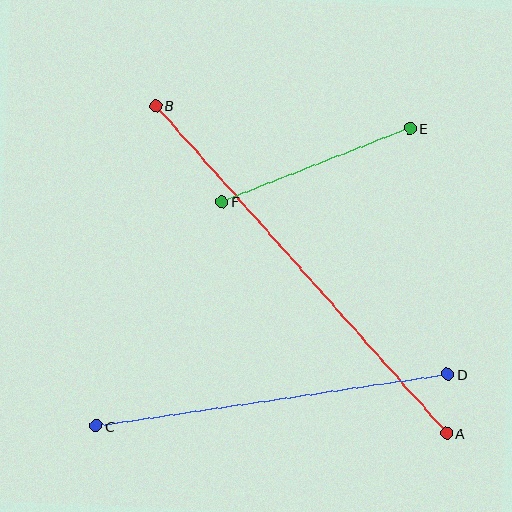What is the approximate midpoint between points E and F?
The midpoint is at approximately (316, 165) pixels.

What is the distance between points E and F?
The distance is approximately 201 pixels.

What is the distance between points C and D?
The distance is approximately 356 pixels.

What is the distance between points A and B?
The distance is approximately 438 pixels.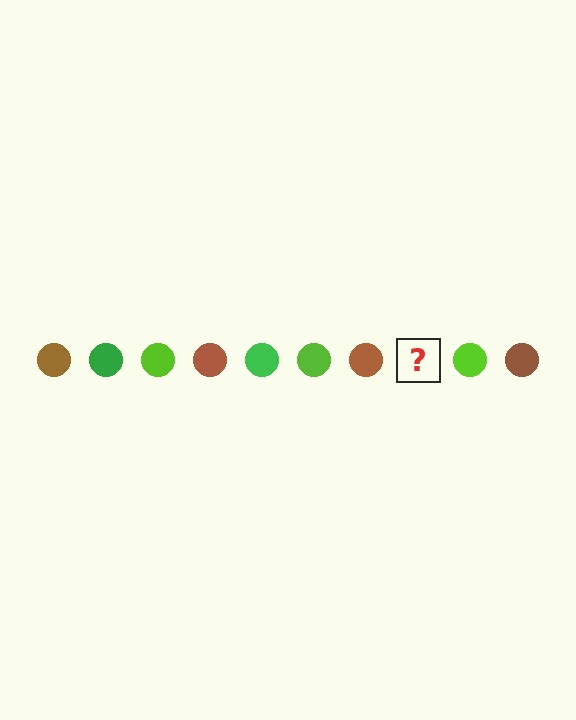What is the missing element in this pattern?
The missing element is a green circle.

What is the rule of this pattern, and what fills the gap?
The rule is that the pattern cycles through brown, green, lime circles. The gap should be filled with a green circle.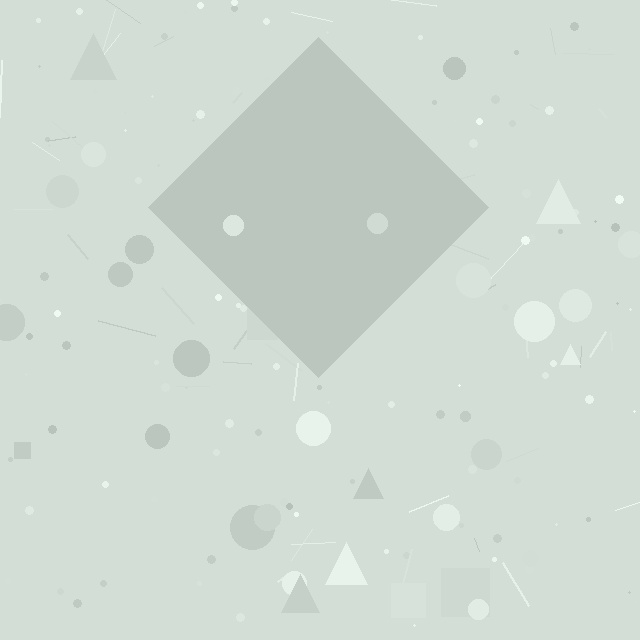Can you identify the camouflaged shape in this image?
The camouflaged shape is a diamond.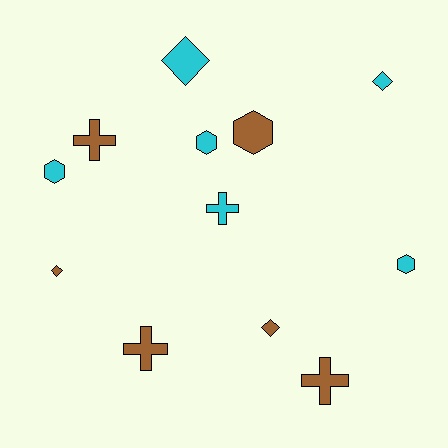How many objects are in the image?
There are 12 objects.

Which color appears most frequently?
Cyan, with 6 objects.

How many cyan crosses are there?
There is 1 cyan cross.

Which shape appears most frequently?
Hexagon, with 4 objects.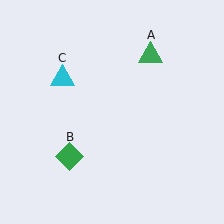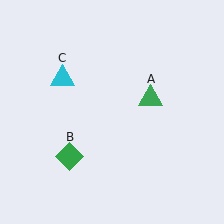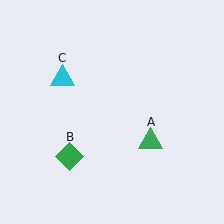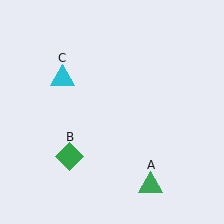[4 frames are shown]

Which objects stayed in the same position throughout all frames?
Green diamond (object B) and cyan triangle (object C) remained stationary.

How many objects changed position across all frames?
1 object changed position: green triangle (object A).